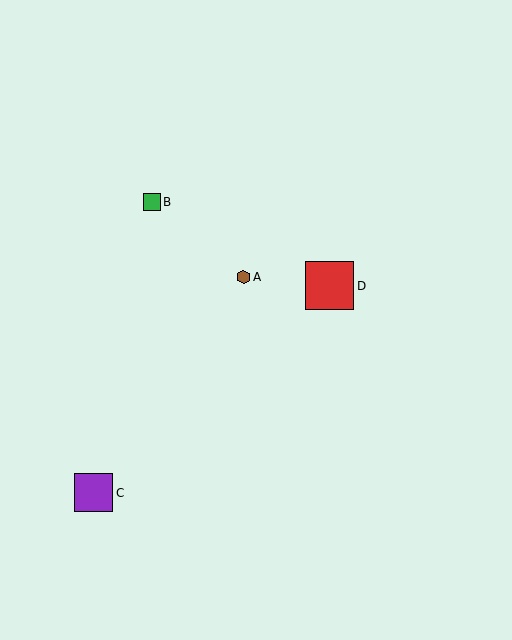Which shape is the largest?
The red square (labeled D) is the largest.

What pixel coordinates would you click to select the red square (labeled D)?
Click at (329, 286) to select the red square D.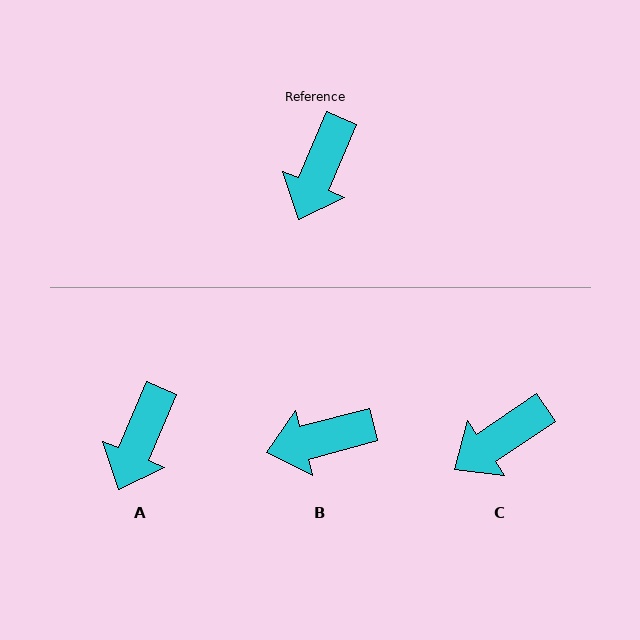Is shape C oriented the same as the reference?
No, it is off by about 33 degrees.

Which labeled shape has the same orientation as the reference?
A.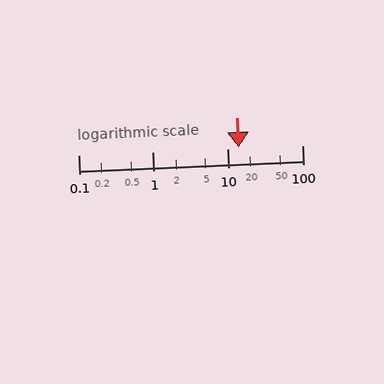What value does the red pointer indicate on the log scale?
The pointer indicates approximately 14.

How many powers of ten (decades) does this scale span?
The scale spans 3 decades, from 0.1 to 100.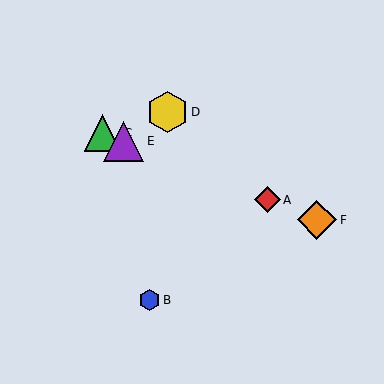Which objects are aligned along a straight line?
Objects A, C, E, F are aligned along a straight line.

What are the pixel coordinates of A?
Object A is at (267, 200).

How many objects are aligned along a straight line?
4 objects (A, C, E, F) are aligned along a straight line.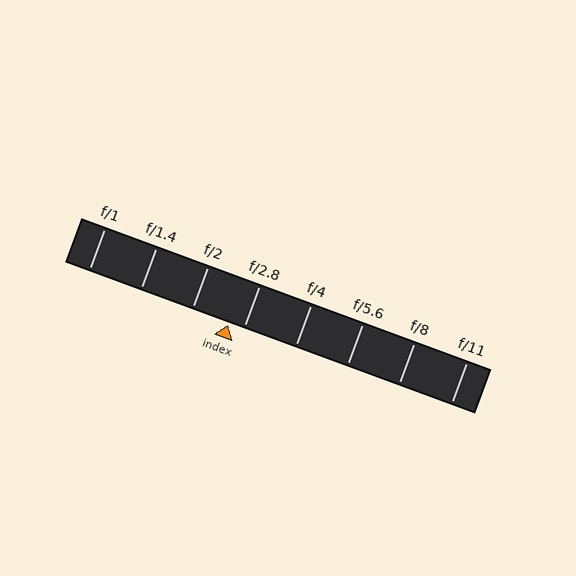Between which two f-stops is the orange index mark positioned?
The index mark is between f/2 and f/2.8.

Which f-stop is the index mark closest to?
The index mark is closest to f/2.8.